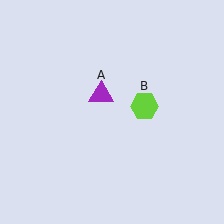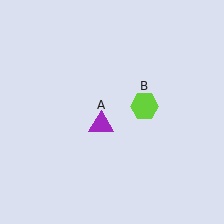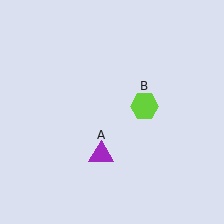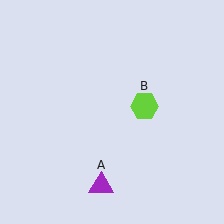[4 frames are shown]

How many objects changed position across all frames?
1 object changed position: purple triangle (object A).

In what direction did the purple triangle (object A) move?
The purple triangle (object A) moved down.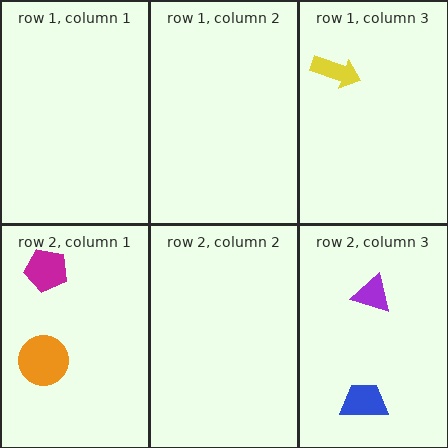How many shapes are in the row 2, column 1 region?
2.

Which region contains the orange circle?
The row 2, column 1 region.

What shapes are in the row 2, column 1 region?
The magenta pentagon, the orange circle.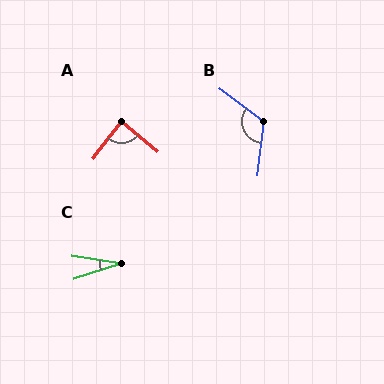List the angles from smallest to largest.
C (27°), A (88°), B (120°).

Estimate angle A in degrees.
Approximately 88 degrees.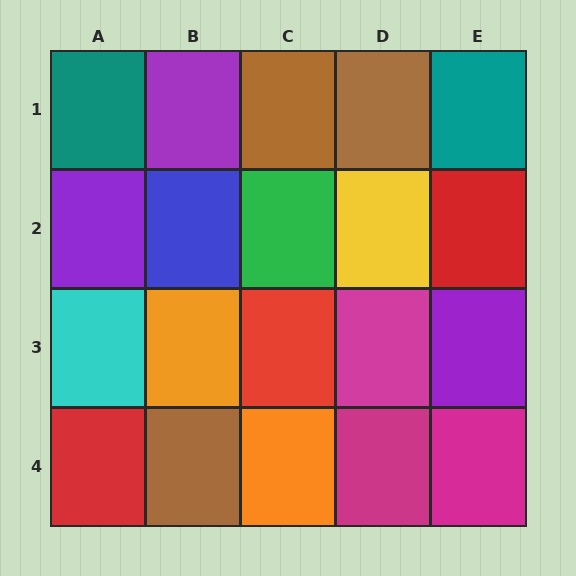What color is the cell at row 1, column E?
Teal.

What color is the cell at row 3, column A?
Cyan.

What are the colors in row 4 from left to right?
Red, brown, orange, magenta, magenta.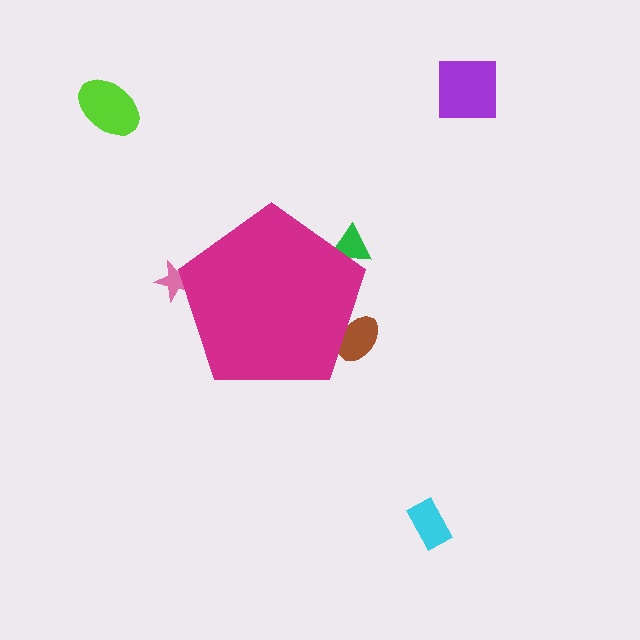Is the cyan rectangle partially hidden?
No, the cyan rectangle is fully visible.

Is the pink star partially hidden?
Yes, the pink star is partially hidden behind the magenta pentagon.